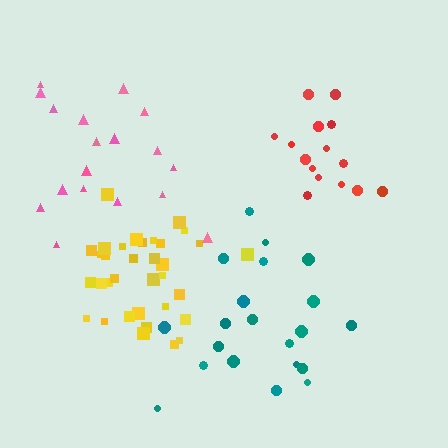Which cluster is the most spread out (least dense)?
Pink.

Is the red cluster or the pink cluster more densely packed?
Red.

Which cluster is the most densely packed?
Yellow.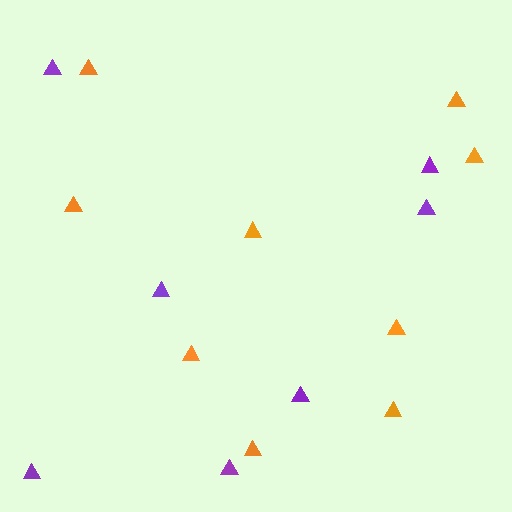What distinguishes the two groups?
There are 2 groups: one group of purple triangles (7) and one group of orange triangles (9).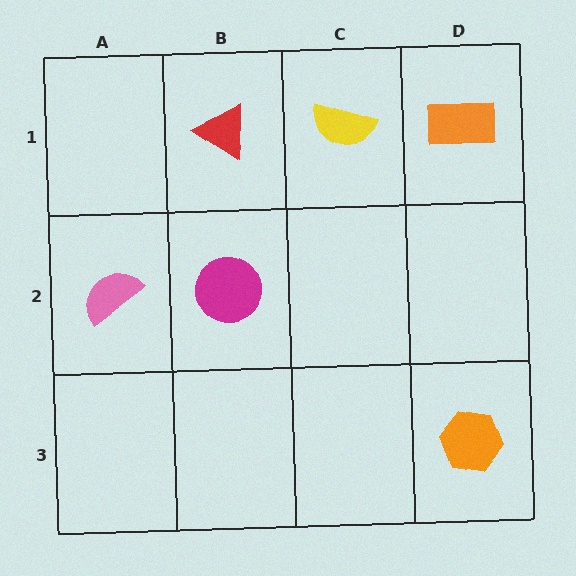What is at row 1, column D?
An orange rectangle.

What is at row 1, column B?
A red triangle.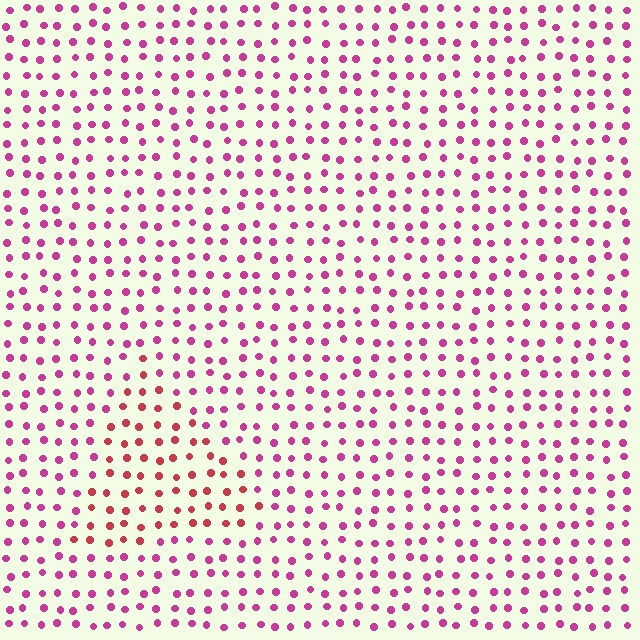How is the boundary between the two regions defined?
The boundary is defined purely by a slight shift in hue (about 33 degrees). Spacing, size, and orientation are identical on both sides.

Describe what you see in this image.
The image is filled with small magenta elements in a uniform arrangement. A triangle-shaped region is visible where the elements are tinted to a slightly different hue, forming a subtle color boundary.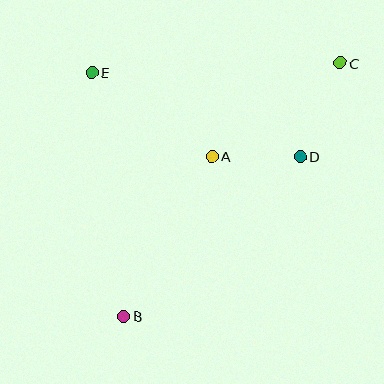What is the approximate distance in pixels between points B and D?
The distance between B and D is approximately 238 pixels.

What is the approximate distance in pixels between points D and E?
The distance between D and E is approximately 225 pixels.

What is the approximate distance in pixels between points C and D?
The distance between C and D is approximately 102 pixels.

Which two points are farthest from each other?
Points B and C are farthest from each other.